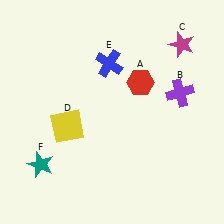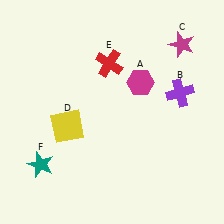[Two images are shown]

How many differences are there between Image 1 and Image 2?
There are 2 differences between the two images.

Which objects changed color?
A changed from red to magenta. E changed from blue to red.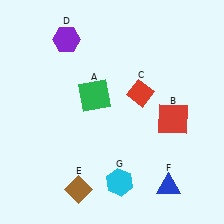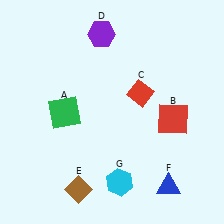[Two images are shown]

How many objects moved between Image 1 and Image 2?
2 objects moved between the two images.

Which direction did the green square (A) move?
The green square (A) moved left.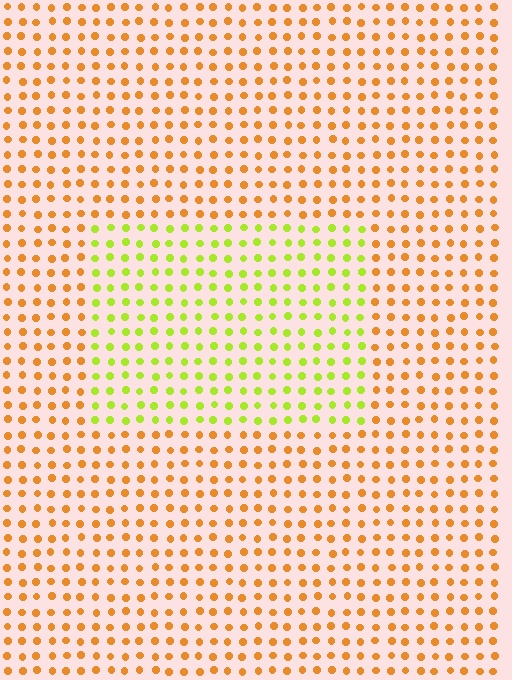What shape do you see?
I see a rectangle.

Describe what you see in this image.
The image is filled with small orange elements in a uniform arrangement. A rectangle-shaped region is visible where the elements are tinted to a slightly different hue, forming a subtle color boundary.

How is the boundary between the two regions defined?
The boundary is defined purely by a slight shift in hue (about 50 degrees). Spacing, size, and orientation are identical on both sides.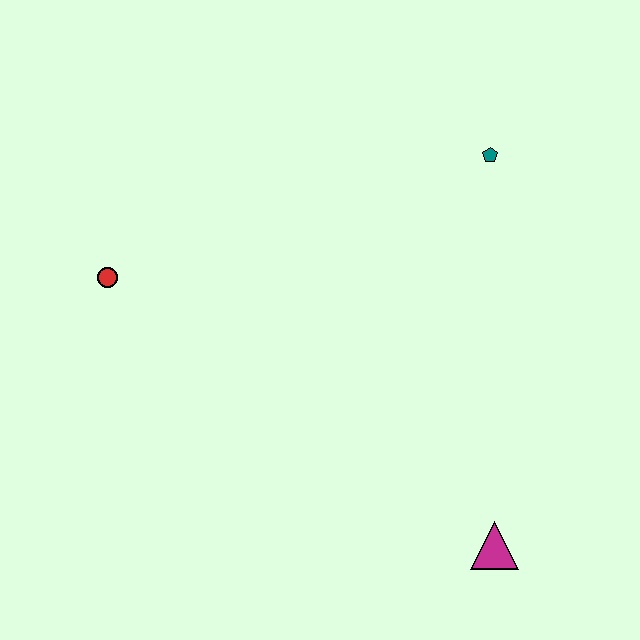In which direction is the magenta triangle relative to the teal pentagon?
The magenta triangle is below the teal pentagon.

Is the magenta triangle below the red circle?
Yes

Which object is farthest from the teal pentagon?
The red circle is farthest from the teal pentagon.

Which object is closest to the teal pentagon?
The magenta triangle is closest to the teal pentagon.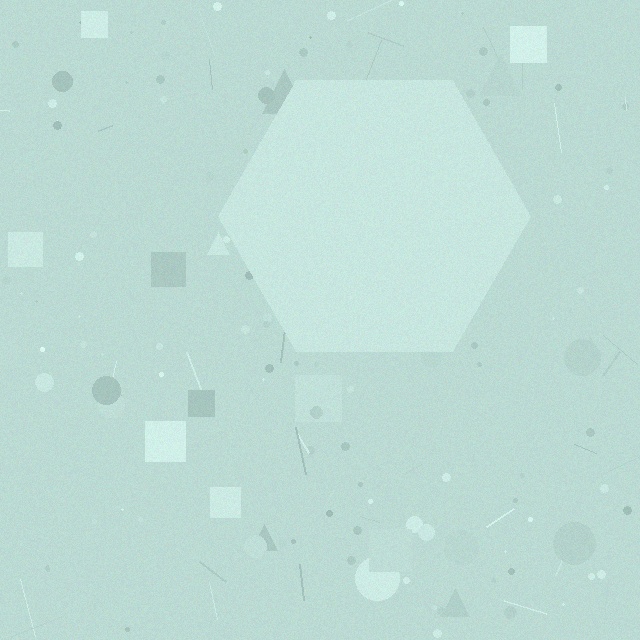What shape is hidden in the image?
A hexagon is hidden in the image.